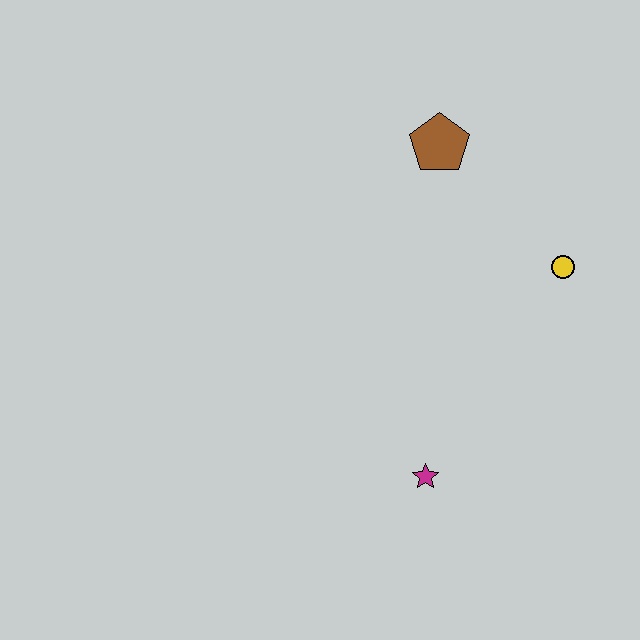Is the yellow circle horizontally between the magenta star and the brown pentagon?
No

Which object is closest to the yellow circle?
The brown pentagon is closest to the yellow circle.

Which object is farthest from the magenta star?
The brown pentagon is farthest from the magenta star.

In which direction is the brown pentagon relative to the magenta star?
The brown pentagon is above the magenta star.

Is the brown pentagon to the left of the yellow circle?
Yes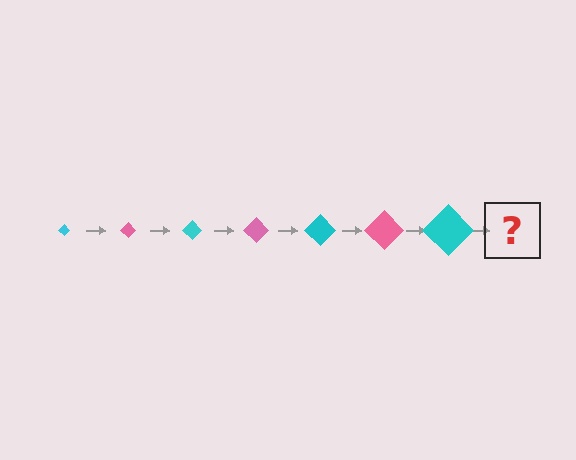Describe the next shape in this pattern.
It should be a pink diamond, larger than the previous one.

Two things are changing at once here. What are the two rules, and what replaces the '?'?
The two rules are that the diamond grows larger each step and the color cycles through cyan and pink. The '?' should be a pink diamond, larger than the previous one.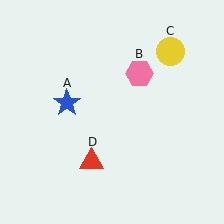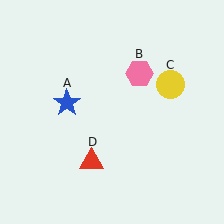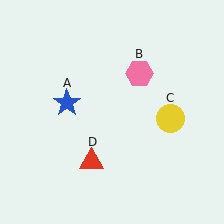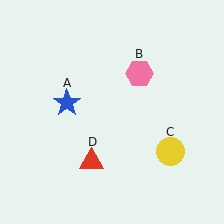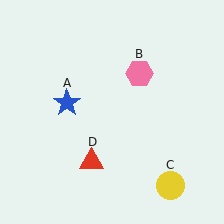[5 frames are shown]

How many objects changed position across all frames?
1 object changed position: yellow circle (object C).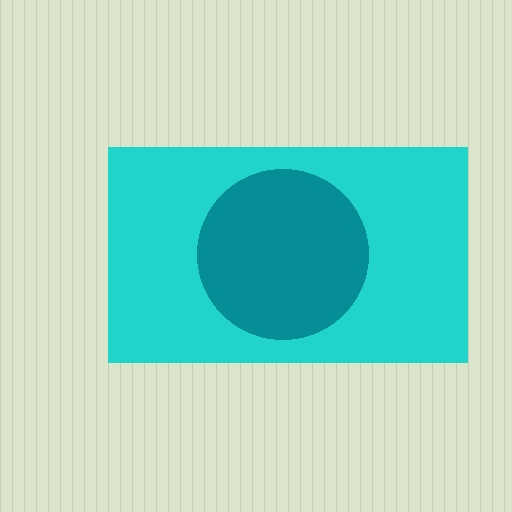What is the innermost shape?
The teal circle.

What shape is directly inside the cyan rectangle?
The teal circle.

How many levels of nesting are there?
2.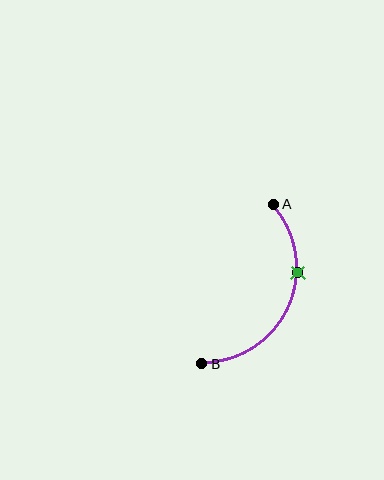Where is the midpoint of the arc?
The arc midpoint is the point on the curve farthest from the straight line joining A and B. It sits to the right of that line.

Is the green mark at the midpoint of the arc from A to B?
No. The green mark lies on the arc but is closer to endpoint A. The arc midpoint would be at the point on the curve equidistant along the arc from both A and B.